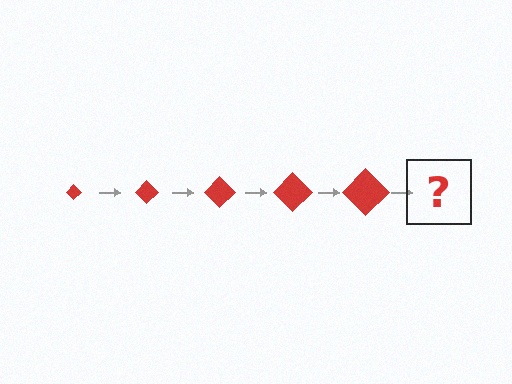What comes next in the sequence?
The next element should be a red diamond, larger than the previous one.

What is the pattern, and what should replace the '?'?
The pattern is that the diamond gets progressively larger each step. The '?' should be a red diamond, larger than the previous one.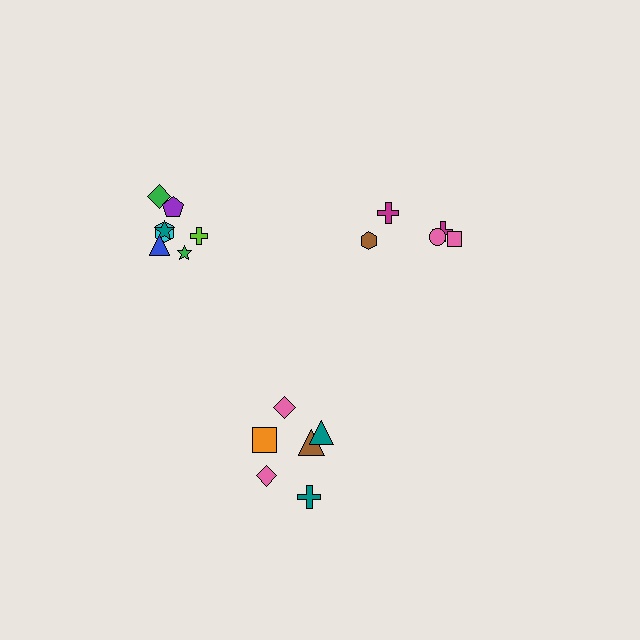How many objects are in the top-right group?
There are 5 objects.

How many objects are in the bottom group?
There are 6 objects.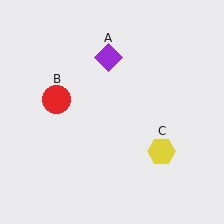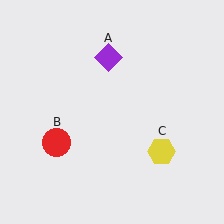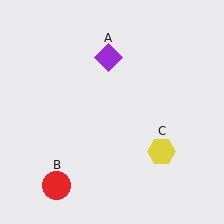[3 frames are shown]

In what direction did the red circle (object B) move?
The red circle (object B) moved down.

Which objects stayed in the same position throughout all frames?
Purple diamond (object A) and yellow hexagon (object C) remained stationary.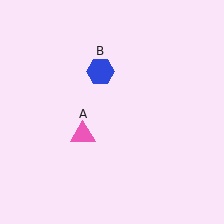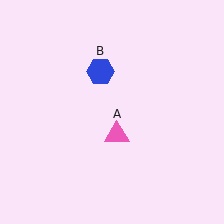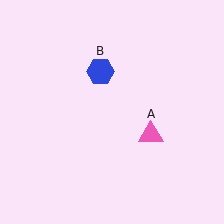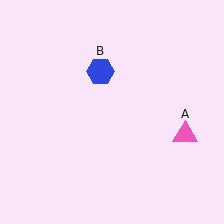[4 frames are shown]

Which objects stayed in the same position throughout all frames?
Blue hexagon (object B) remained stationary.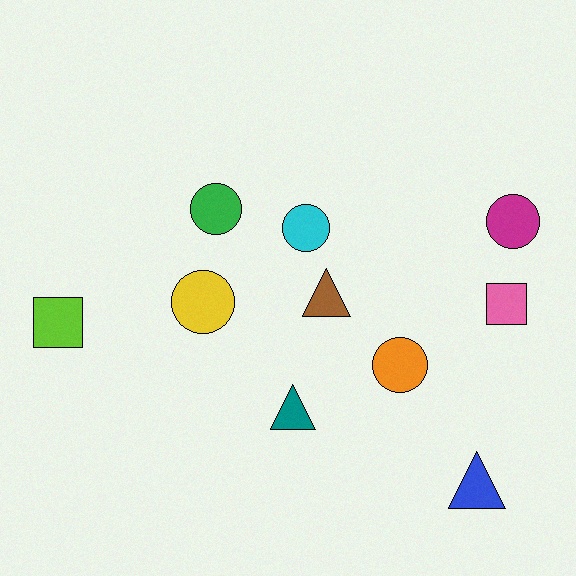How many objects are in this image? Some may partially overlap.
There are 10 objects.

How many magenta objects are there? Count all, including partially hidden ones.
There is 1 magenta object.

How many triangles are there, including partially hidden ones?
There are 3 triangles.